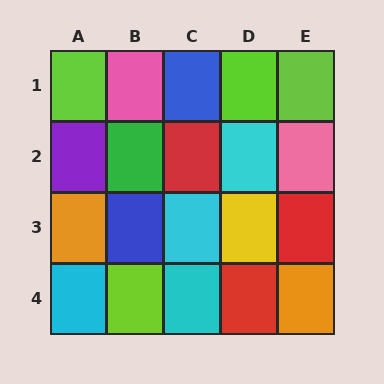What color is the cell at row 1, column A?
Lime.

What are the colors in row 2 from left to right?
Purple, green, red, cyan, pink.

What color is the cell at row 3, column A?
Orange.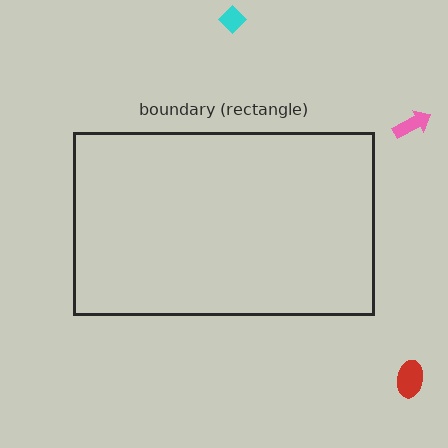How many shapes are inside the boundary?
0 inside, 3 outside.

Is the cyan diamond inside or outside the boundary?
Outside.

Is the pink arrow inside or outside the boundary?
Outside.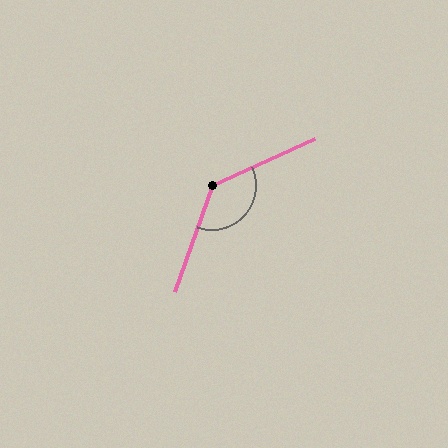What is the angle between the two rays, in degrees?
Approximately 134 degrees.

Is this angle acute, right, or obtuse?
It is obtuse.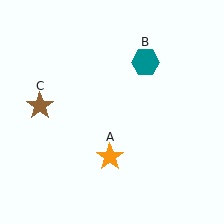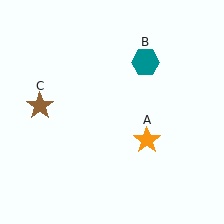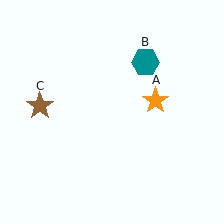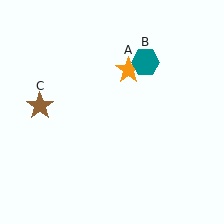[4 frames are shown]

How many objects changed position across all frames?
1 object changed position: orange star (object A).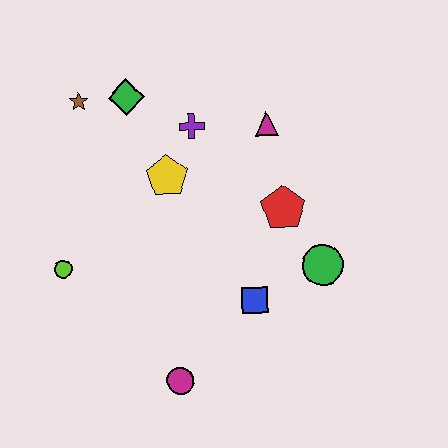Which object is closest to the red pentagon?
The green circle is closest to the red pentagon.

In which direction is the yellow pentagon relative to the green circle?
The yellow pentagon is to the left of the green circle.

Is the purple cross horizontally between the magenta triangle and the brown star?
Yes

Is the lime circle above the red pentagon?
No